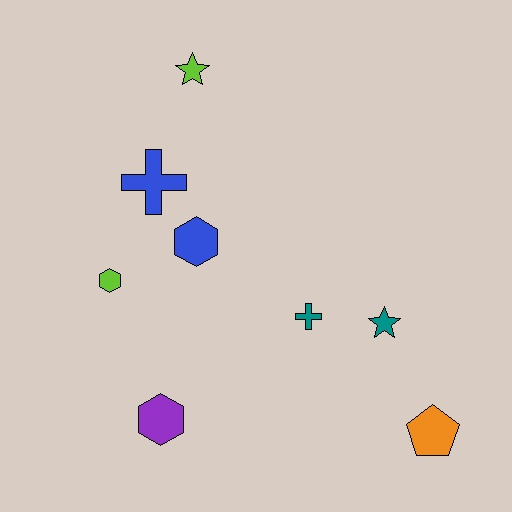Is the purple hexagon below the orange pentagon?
No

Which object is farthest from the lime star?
The orange pentagon is farthest from the lime star.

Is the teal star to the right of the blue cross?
Yes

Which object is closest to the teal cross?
The teal star is closest to the teal cross.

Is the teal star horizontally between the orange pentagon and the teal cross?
Yes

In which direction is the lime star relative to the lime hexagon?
The lime star is above the lime hexagon.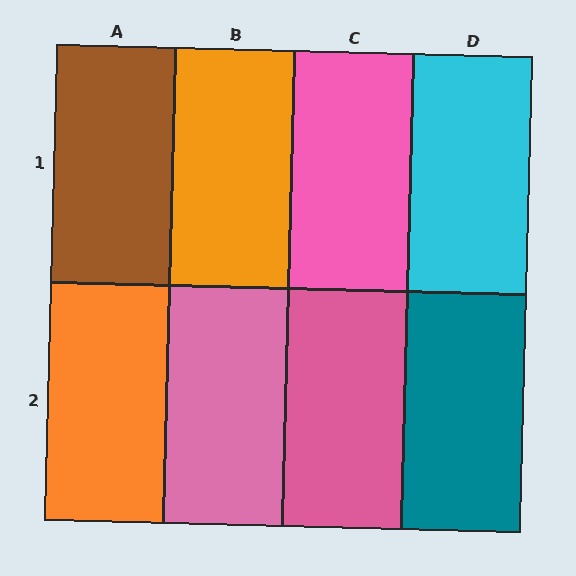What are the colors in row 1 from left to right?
Brown, orange, pink, cyan.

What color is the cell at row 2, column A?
Orange.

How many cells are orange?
2 cells are orange.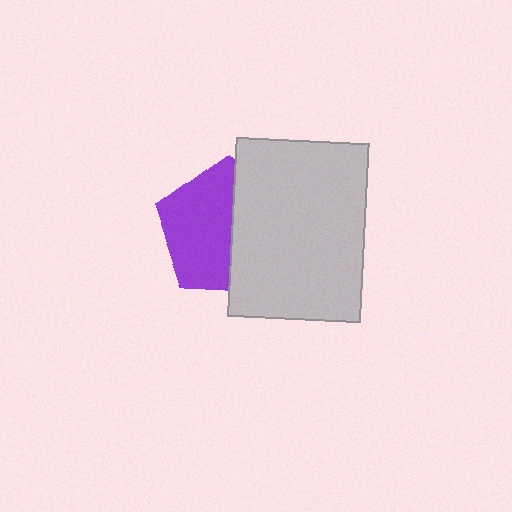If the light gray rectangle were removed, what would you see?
You would see the complete purple pentagon.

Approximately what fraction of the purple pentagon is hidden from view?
Roughly 45% of the purple pentagon is hidden behind the light gray rectangle.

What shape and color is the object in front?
The object in front is a light gray rectangle.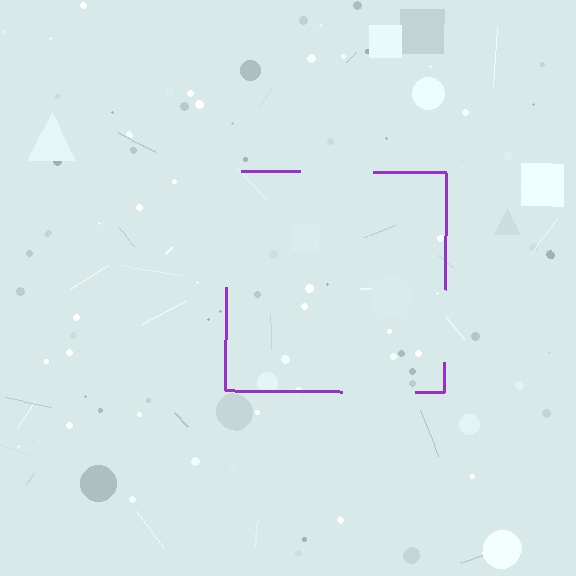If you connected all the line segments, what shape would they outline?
They would outline a square.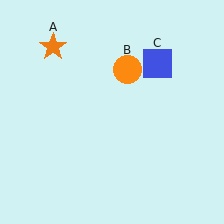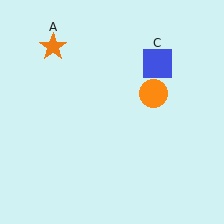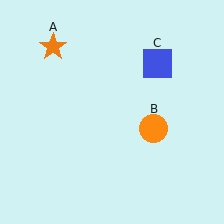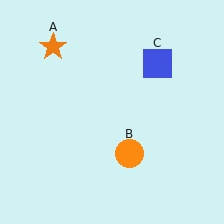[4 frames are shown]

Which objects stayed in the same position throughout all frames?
Orange star (object A) and blue square (object C) remained stationary.